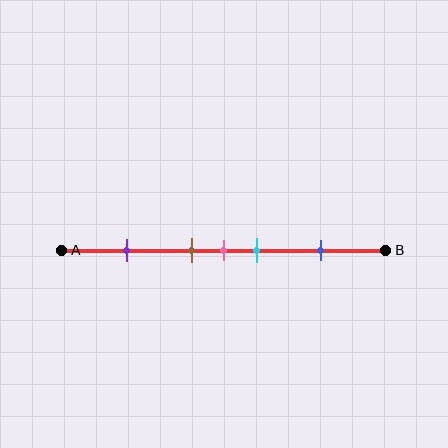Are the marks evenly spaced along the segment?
No, the marks are not evenly spaced.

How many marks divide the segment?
There are 5 marks dividing the segment.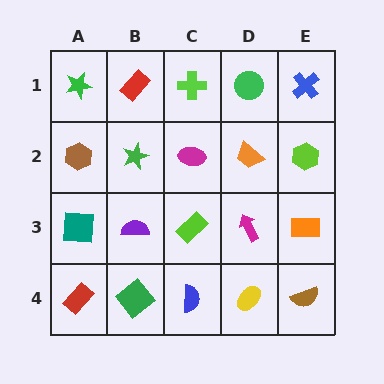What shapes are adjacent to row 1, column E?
A lime hexagon (row 2, column E), a green circle (row 1, column D).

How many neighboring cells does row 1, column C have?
3.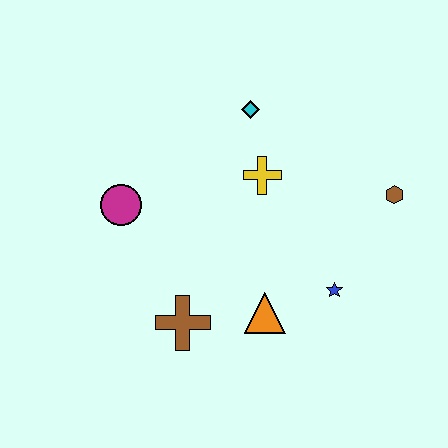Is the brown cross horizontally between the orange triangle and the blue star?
No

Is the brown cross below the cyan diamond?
Yes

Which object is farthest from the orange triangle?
The cyan diamond is farthest from the orange triangle.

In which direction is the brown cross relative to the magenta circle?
The brown cross is below the magenta circle.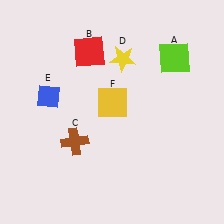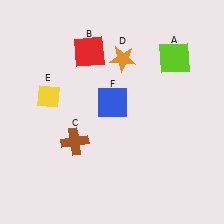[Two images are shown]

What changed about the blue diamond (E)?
In Image 1, E is blue. In Image 2, it changed to yellow.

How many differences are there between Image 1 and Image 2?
There are 3 differences between the two images.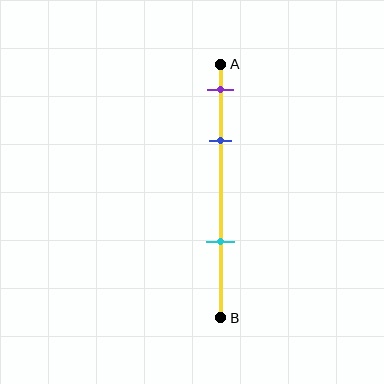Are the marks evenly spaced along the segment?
No, the marks are not evenly spaced.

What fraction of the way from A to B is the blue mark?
The blue mark is approximately 30% (0.3) of the way from A to B.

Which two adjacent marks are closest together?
The purple and blue marks are the closest adjacent pair.